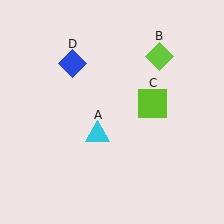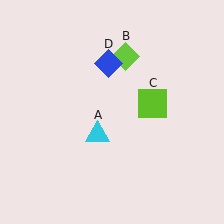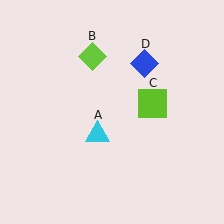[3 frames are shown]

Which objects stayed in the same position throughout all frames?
Cyan triangle (object A) and lime square (object C) remained stationary.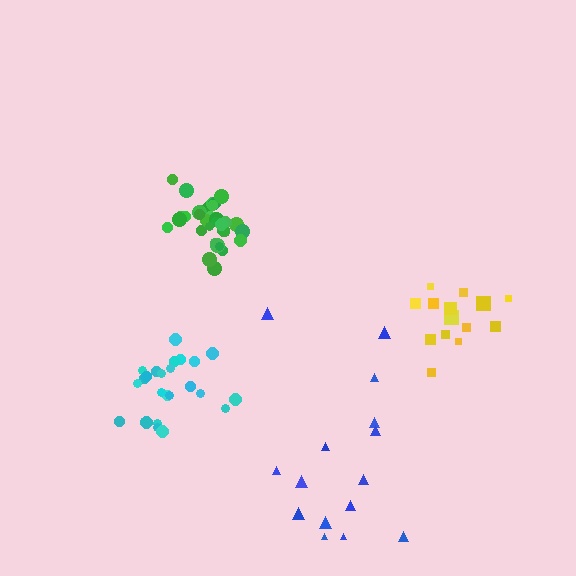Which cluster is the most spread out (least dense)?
Blue.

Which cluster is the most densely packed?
Green.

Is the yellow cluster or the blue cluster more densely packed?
Yellow.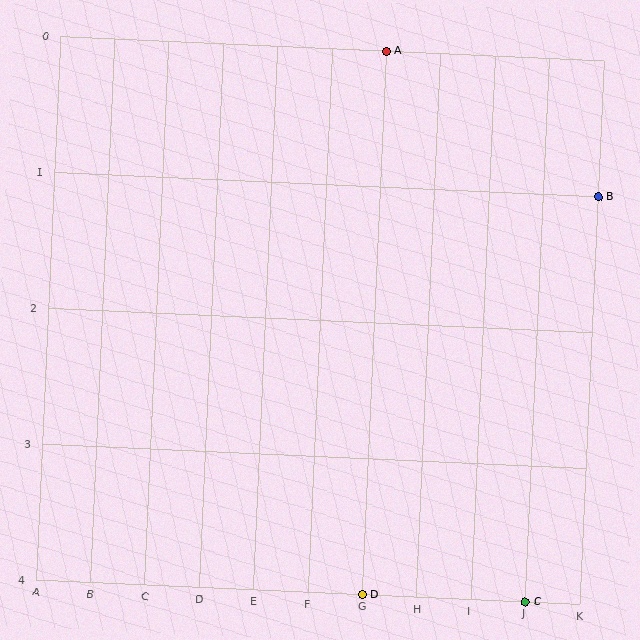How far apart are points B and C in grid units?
Points B and C are 1 column and 3 rows apart (about 3.2 grid units diagonally).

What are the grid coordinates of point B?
Point B is at grid coordinates (K, 1).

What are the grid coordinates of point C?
Point C is at grid coordinates (J, 4).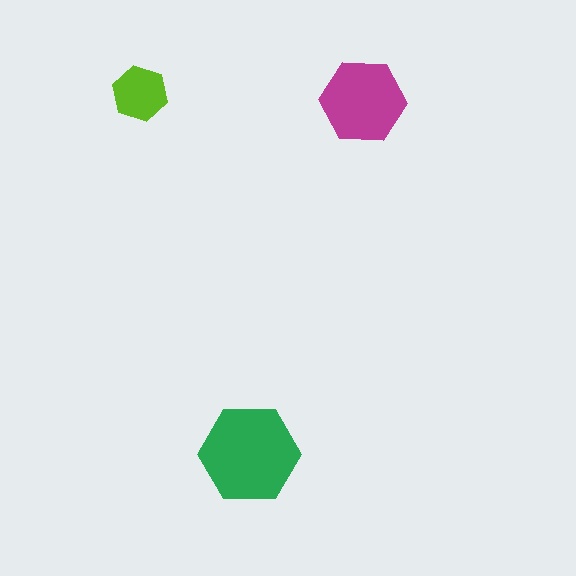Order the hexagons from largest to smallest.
the green one, the magenta one, the lime one.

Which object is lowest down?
The green hexagon is bottommost.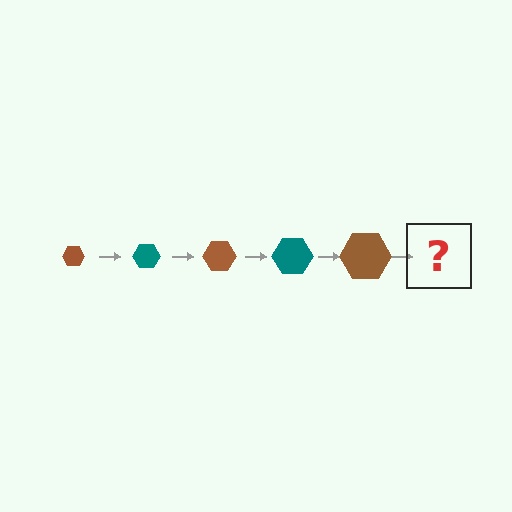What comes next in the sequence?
The next element should be a teal hexagon, larger than the previous one.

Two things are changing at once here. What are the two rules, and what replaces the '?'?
The two rules are that the hexagon grows larger each step and the color cycles through brown and teal. The '?' should be a teal hexagon, larger than the previous one.